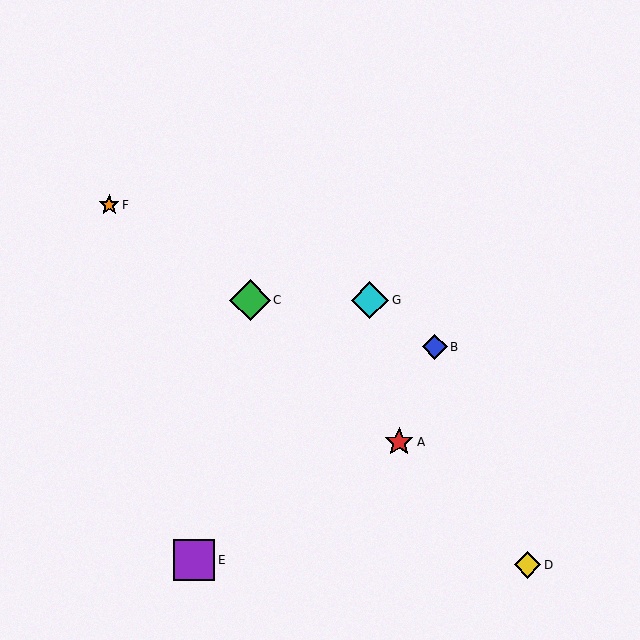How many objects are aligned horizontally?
2 objects (C, G) are aligned horizontally.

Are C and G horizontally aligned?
Yes, both are at y≈300.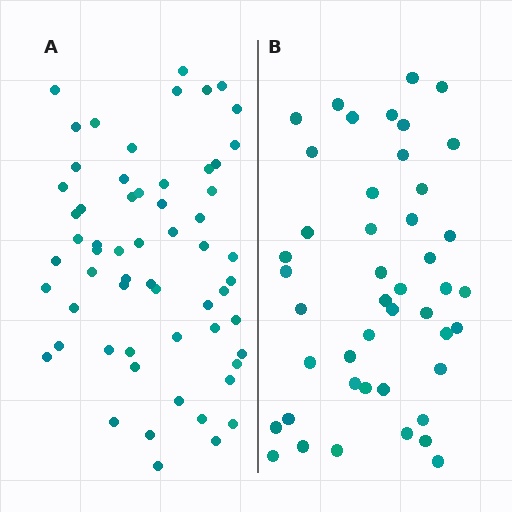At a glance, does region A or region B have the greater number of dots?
Region A (the left region) has more dots.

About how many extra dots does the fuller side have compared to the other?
Region A has approximately 15 more dots than region B.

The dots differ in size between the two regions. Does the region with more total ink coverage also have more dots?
No. Region B has more total ink coverage because its dots are larger, but region A actually contains more individual dots. Total area can be misleading — the number of items is what matters here.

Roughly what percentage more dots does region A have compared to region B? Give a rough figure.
About 35% more.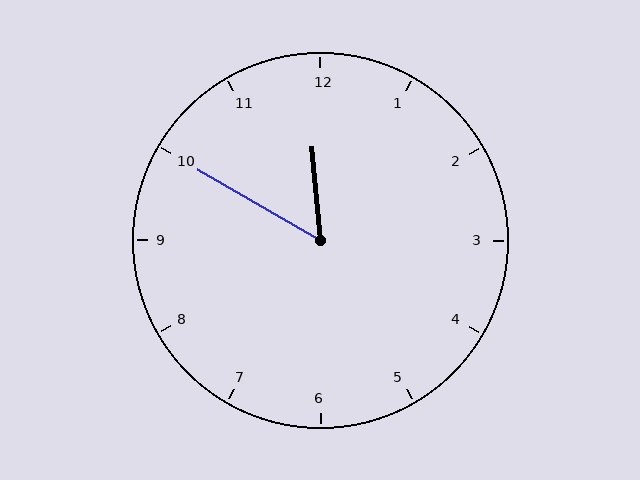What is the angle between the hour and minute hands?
Approximately 55 degrees.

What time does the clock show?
11:50.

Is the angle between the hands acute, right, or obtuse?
It is acute.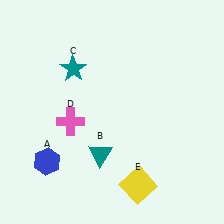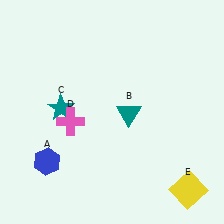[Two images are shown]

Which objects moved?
The objects that moved are: the teal triangle (B), the teal star (C), the yellow square (E).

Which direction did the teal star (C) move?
The teal star (C) moved down.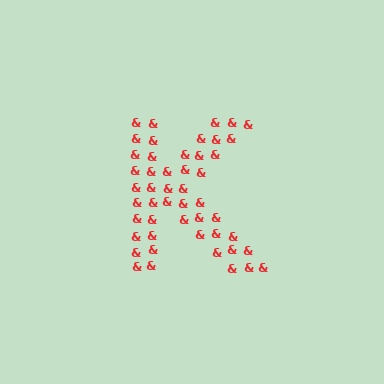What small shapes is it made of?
It is made of small ampersands.